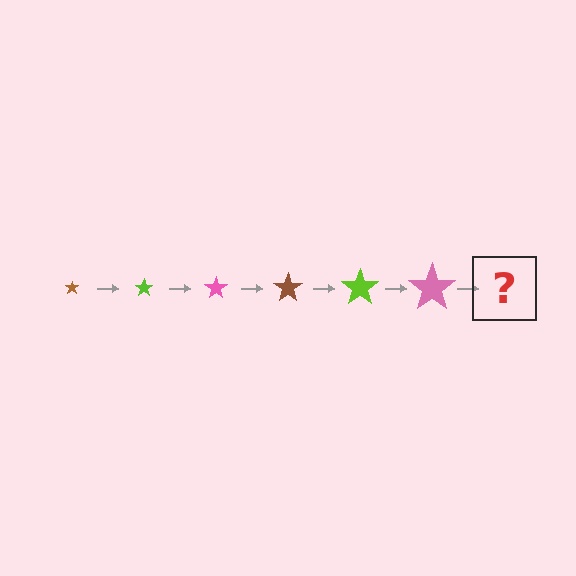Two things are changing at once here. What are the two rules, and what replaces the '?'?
The two rules are that the star grows larger each step and the color cycles through brown, lime, and pink. The '?' should be a brown star, larger than the previous one.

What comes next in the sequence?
The next element should be a brown star, larger than the previous one.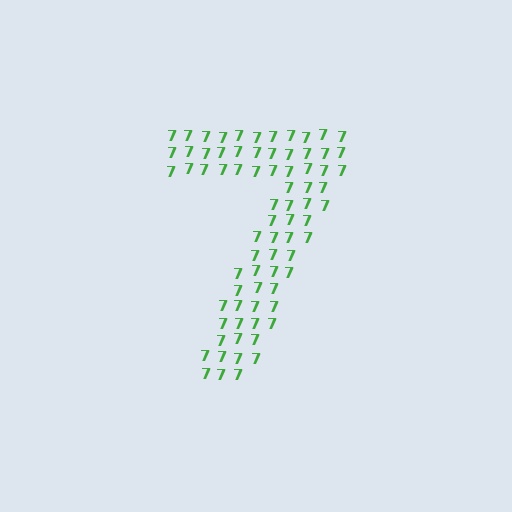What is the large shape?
The large shape is the digit 7.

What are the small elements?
The small elements are digit 7's.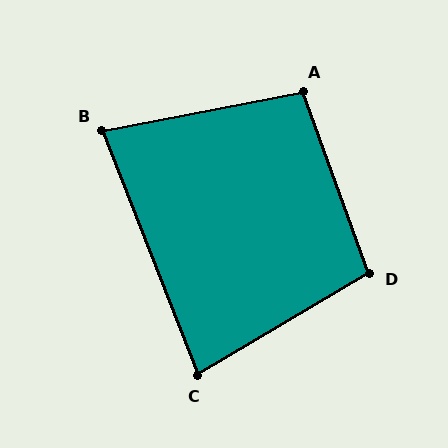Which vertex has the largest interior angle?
D, at approximately 101 degrees.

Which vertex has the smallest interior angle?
B, at approximately 79 degrees.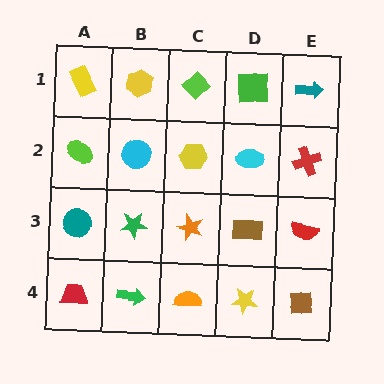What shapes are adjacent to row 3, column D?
A cyan ellipse (row 2, column D), a yellow star (row 4, column D), an orange star (row 3, column C), a red semicircle (row 3, column E).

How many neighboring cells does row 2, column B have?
4.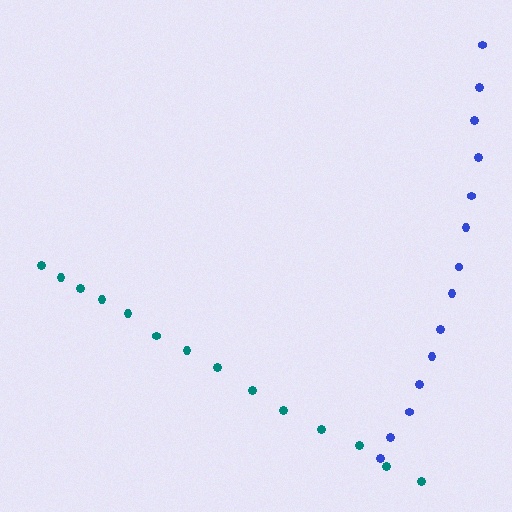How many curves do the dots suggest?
There are 2 distinct paths.